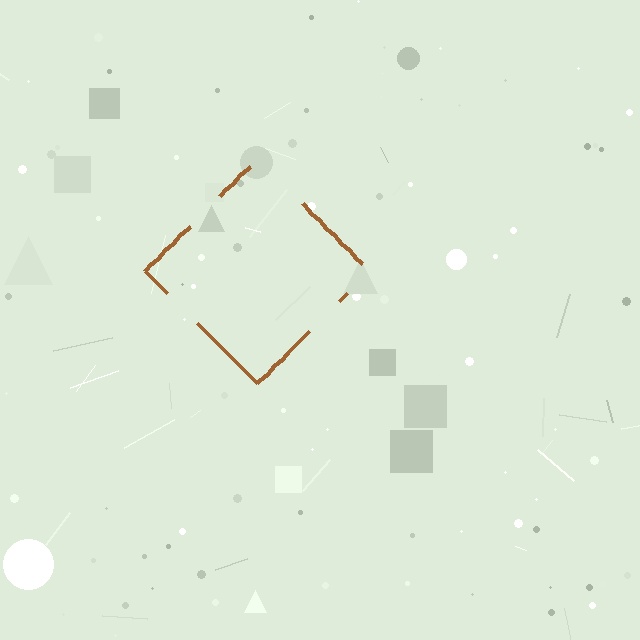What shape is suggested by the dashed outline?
The dashed outline suggests a diamond.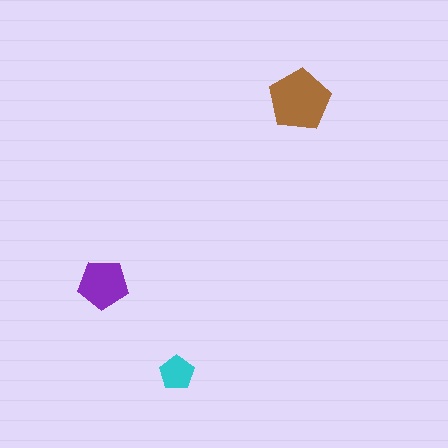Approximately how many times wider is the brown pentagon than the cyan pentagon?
About 2 times wider.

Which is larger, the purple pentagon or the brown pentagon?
The brown one.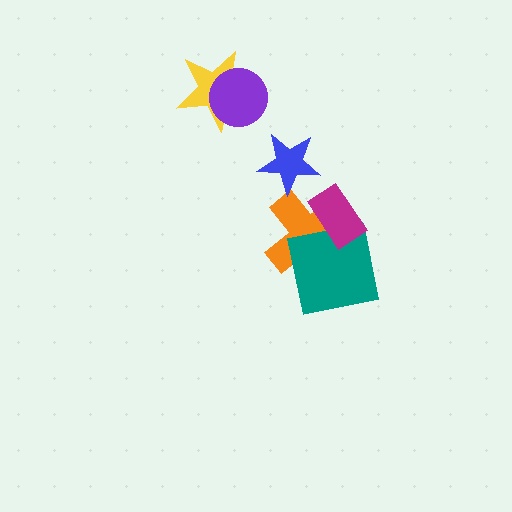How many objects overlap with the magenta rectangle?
2 objects overlap with the magenta rectangle.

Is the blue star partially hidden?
No, no other shape covers it.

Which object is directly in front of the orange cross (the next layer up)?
The teal square is directly in front of the orange cross.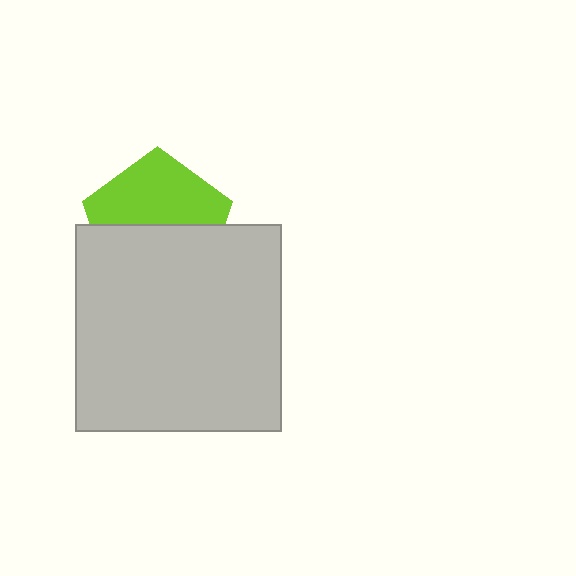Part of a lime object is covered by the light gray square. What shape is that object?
It is a pentagon.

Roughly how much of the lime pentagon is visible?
About half of it is visible (roughly 49%).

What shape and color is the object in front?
The object in front is a light gray square.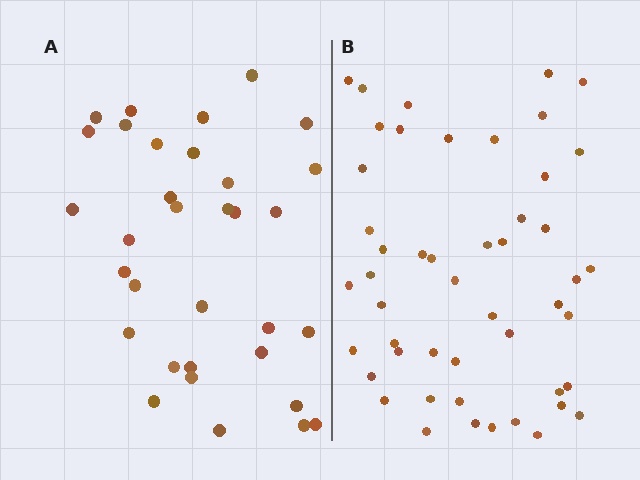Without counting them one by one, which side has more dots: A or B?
Region B (the right region) has more dots.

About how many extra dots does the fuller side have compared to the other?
Region B has approximately 15 more dots than region A.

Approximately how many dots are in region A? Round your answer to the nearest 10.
About 30 dots. (The exact count is 33, which rounds to 30.)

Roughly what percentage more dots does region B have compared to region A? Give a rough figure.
About 50% more.